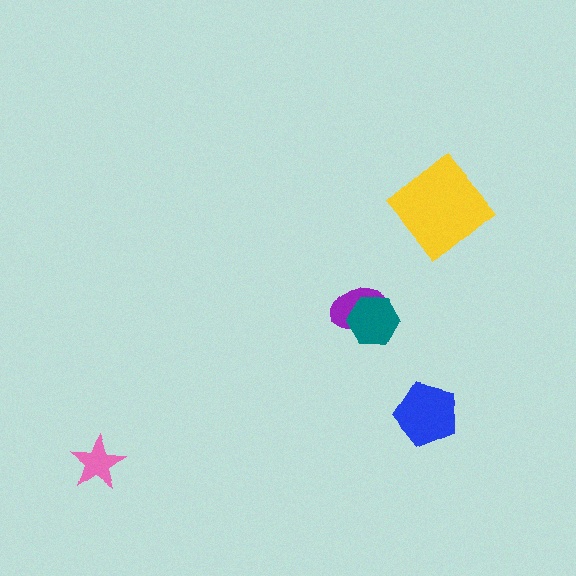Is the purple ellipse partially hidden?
Yes, it is partially covered by another shape.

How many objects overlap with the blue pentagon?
0 objects overlap with the blue pentagon.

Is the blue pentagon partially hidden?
No, no other shape covers it.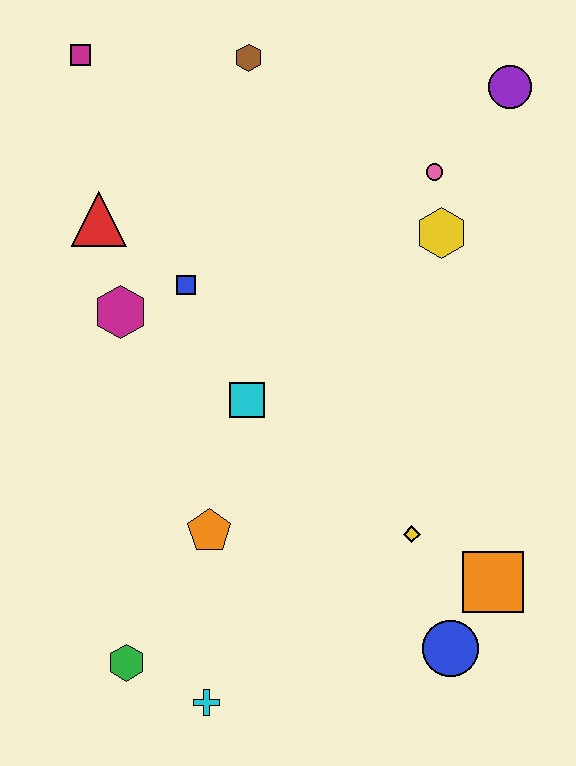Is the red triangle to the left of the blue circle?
Yes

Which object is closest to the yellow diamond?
The orange square is closest to the yellow diamond.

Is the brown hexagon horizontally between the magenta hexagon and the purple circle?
Yes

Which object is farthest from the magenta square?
The blue circle is farthest from the magenta square.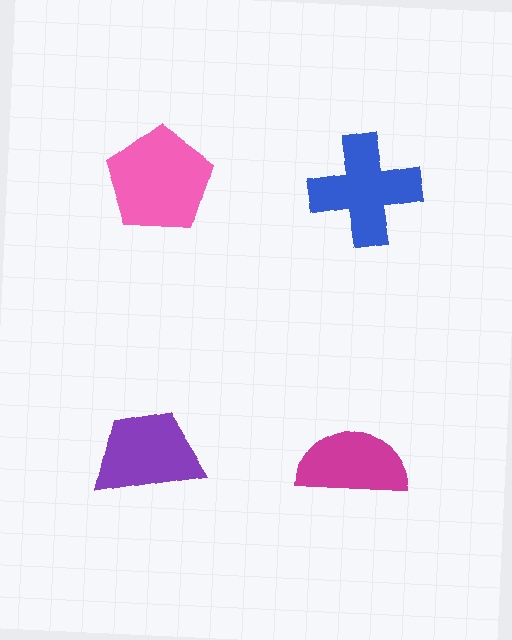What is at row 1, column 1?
A pink pentagon.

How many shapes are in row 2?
2 shapes.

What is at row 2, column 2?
A magenta semicircle.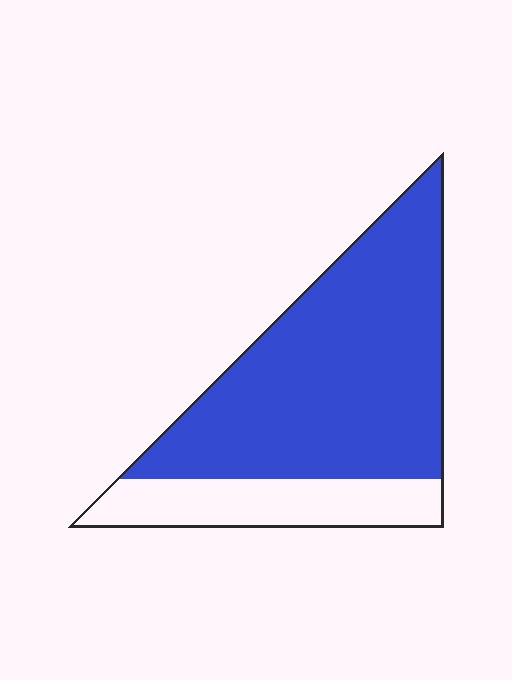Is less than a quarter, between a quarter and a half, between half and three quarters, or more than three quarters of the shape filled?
More than three quarters.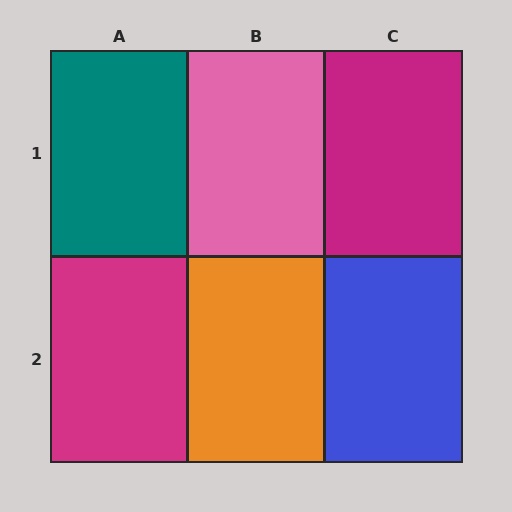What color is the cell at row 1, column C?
Magenta.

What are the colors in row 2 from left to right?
Magenta, orange, blue.